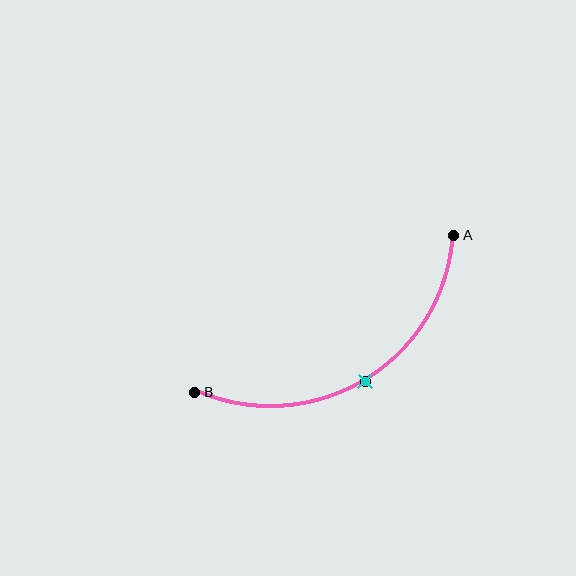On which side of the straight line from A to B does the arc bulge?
The arc bulges below the straight line connecting A and B.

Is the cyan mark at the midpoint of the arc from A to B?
Yes. The cyan mark lies on the arc at equal arc-length from both A and B — it is the arc midpoint.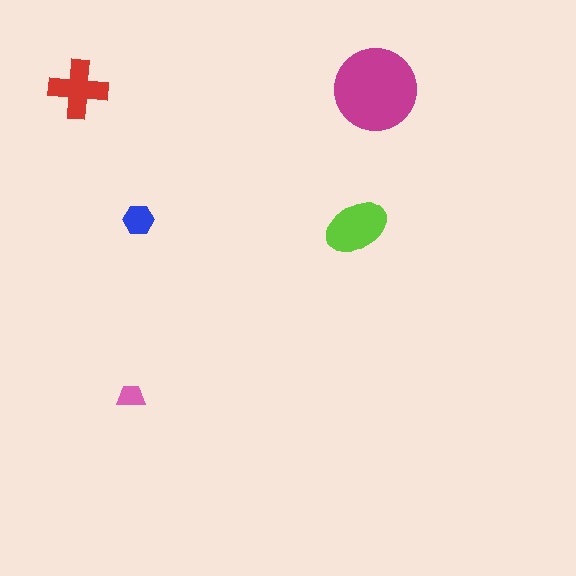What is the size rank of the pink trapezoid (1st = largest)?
5th.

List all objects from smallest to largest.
The pink trapezoid, the blue hexagon, the red cross, the lime ellipse, the magenta circle.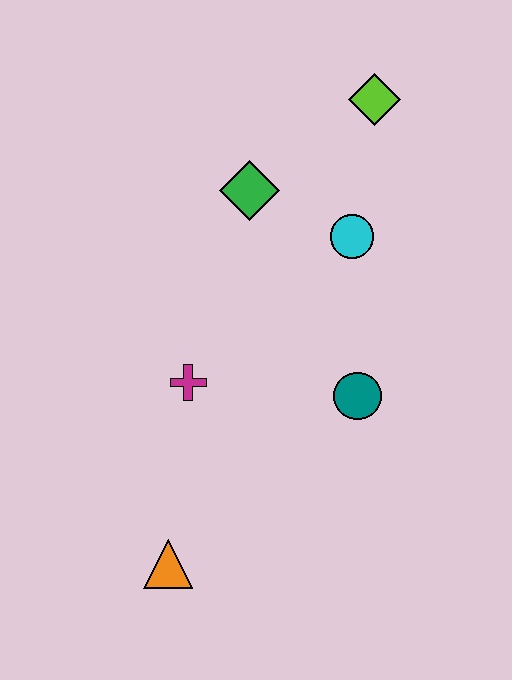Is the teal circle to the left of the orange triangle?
No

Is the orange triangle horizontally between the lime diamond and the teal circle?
No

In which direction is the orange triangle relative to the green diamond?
The orange triangle is below the green diamond.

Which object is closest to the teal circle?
The cyan circle is closest to the teal circle.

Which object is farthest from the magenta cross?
The lime diamond is farthest from the magenta cross.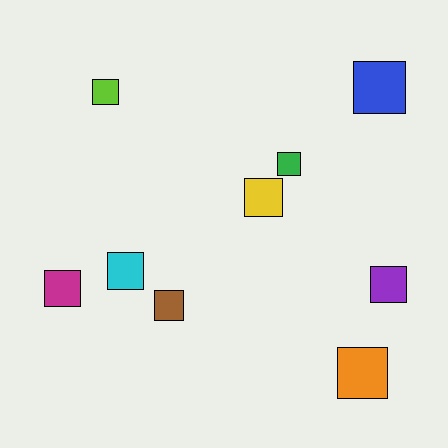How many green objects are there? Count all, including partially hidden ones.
There is 1 green object.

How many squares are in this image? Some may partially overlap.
There are 9 squares.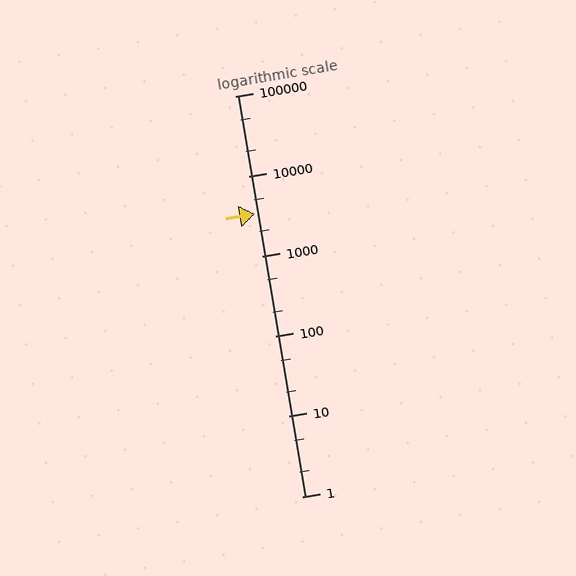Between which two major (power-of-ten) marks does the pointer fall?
The pointer is between 1000 and 10000.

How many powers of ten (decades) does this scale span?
The scale spans 5 decades, from 1 to 100000.